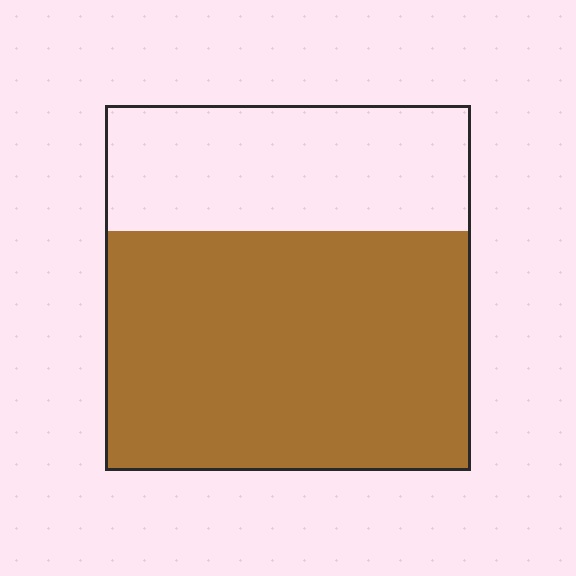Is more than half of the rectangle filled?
Yes.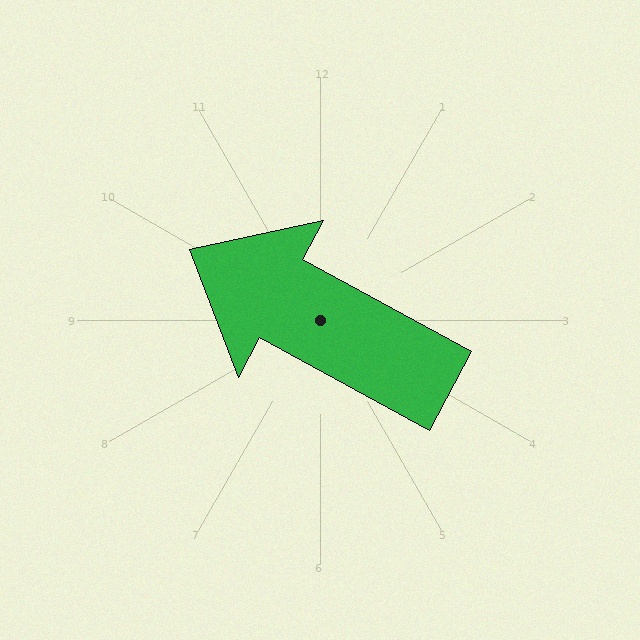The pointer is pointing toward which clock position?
Roughly 10 o'clock.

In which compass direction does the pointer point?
Northwest.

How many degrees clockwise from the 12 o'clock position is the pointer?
Approximately 298 degrees.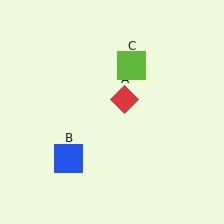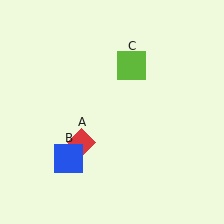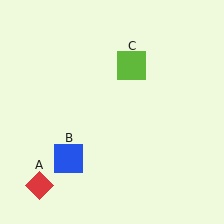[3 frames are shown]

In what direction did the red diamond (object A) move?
The red diamond (object A) moved down and to the left.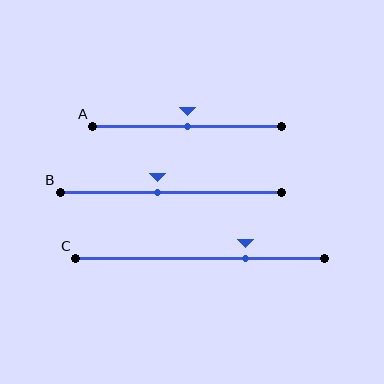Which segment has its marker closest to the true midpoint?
Segment A has its marker closest to the true midpoint.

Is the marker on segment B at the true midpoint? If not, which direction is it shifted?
No, the marker on segment B is shifted to the left by about 6% of the segment length.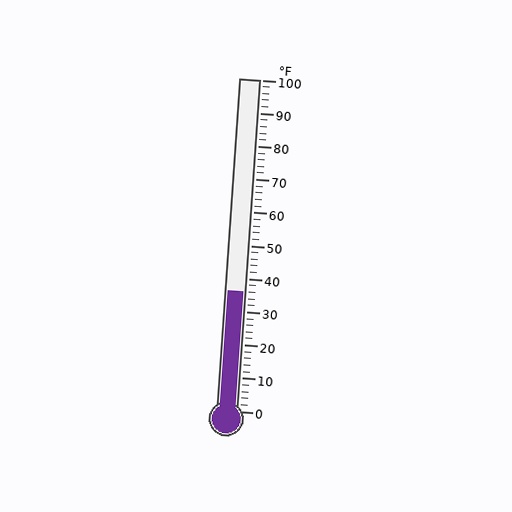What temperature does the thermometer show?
The thermometer shows approximately 36°F.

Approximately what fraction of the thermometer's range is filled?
The thermometer is filled to approximately 35% of its range.